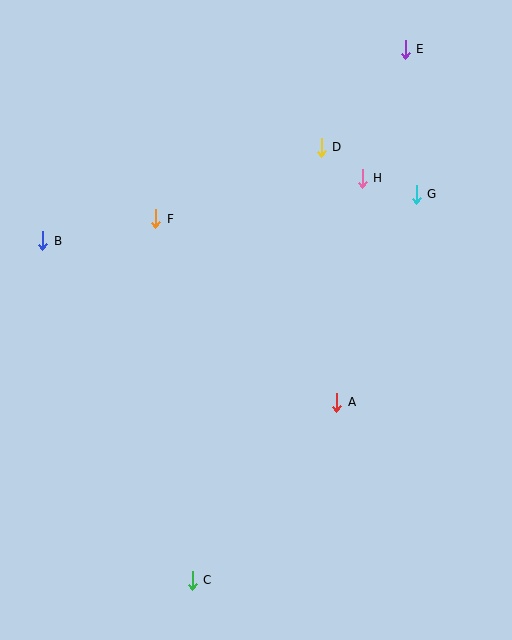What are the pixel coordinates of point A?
Point A is at (337, 402).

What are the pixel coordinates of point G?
Point G is at (416, 194).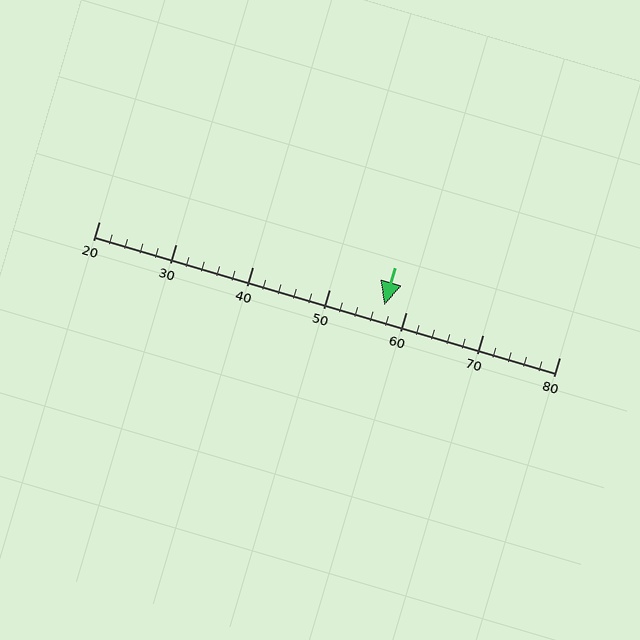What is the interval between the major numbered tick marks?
The major tick marks are spaced 10 units apart.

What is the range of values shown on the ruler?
The ruler shows values from 20 to 80.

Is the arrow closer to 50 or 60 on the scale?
The arrow is closer to 60.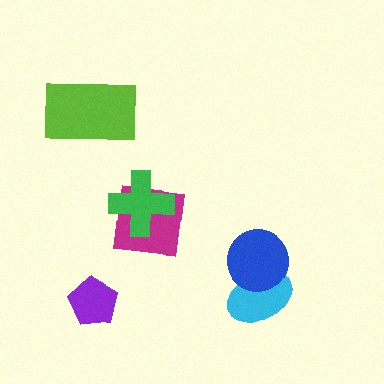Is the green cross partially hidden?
No, no other shape covers it.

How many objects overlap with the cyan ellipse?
1 object overlaps with the cyan ellipse.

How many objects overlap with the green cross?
1 object overlaps with the green cross.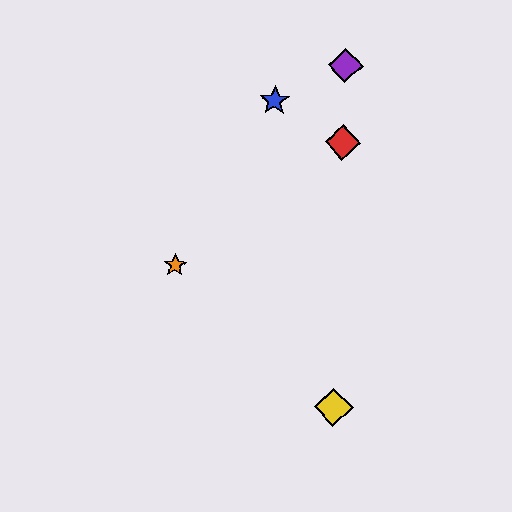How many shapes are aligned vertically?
4 shapes (the red diamond, the green diamond, the yellow diamond, the purple diamond) are aligned vertically.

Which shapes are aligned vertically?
The red diamond, the green diamond, the yellow diamond, the purple diamond are aligned vertically.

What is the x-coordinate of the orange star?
The orange star is at x≈175.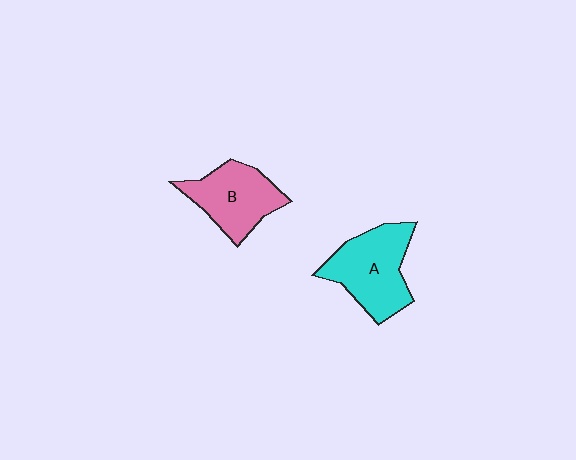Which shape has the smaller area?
Shape B (pink).